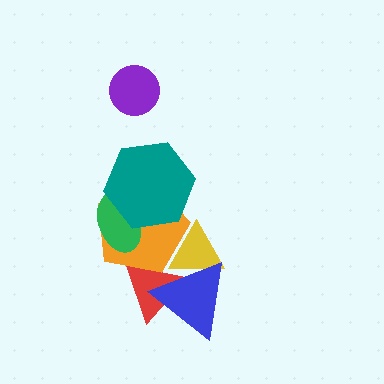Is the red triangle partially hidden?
Yes, it is partially covered by another shape.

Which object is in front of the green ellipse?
The teal hexagon is in front of the green ellipse.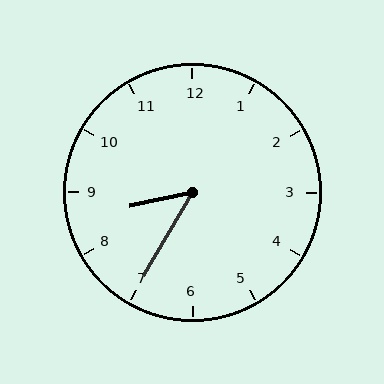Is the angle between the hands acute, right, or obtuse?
It is acute.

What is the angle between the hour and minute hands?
Approximately 48 degrees.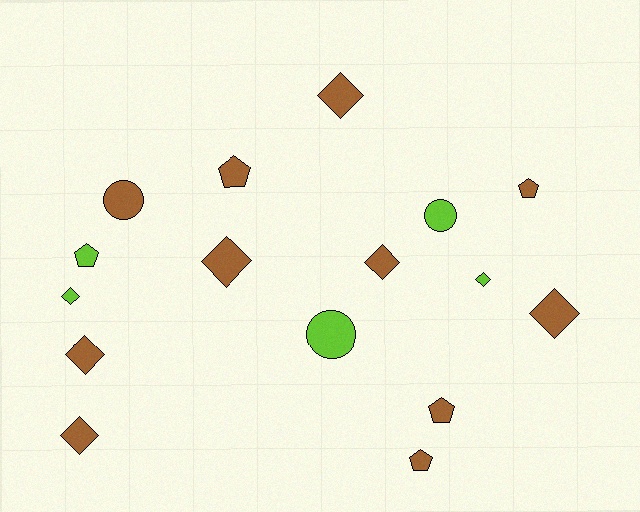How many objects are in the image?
There are 16 objects.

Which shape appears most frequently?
Diamond, with 8 objects.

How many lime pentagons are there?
There is 1 lime pentagon.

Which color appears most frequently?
Brown, with 11 objects.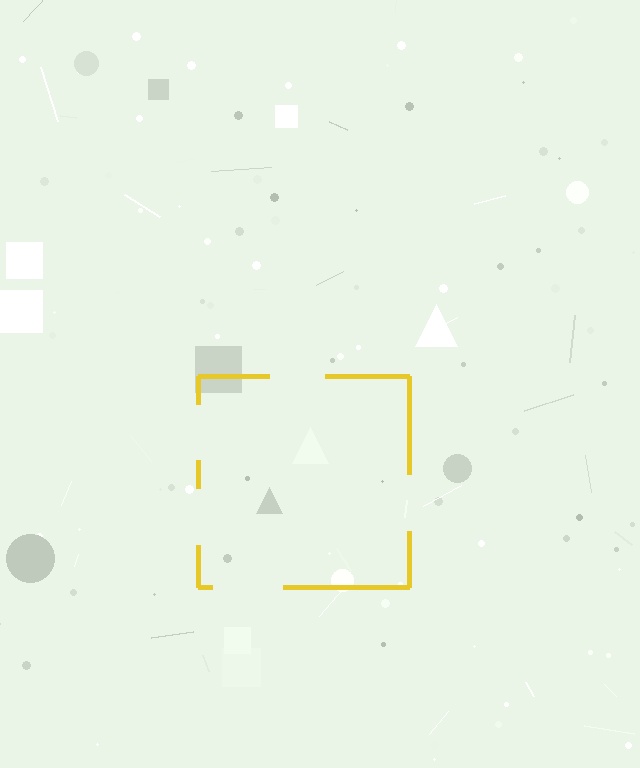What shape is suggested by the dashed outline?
The dashed outline suggests a square.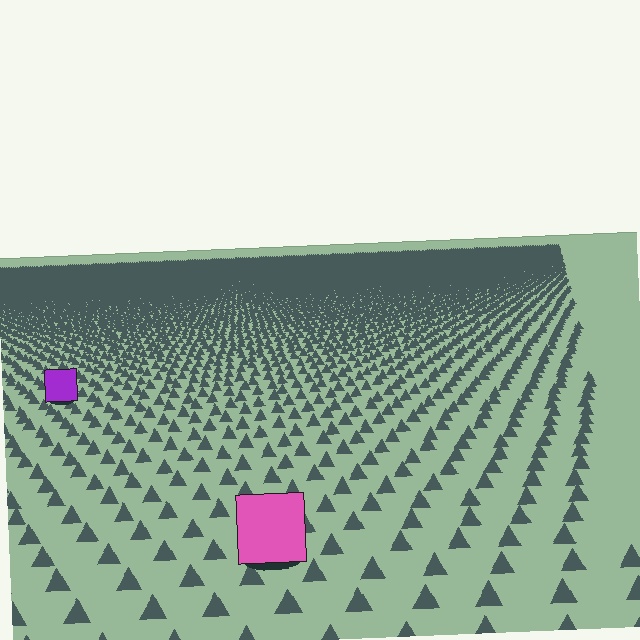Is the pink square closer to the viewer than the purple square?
Yes. The pink square is closer — you can tell from the texture gradient: the ground texture is coarser near it.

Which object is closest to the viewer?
The pink square is closest. The texture marks near it are larger and more spread out.